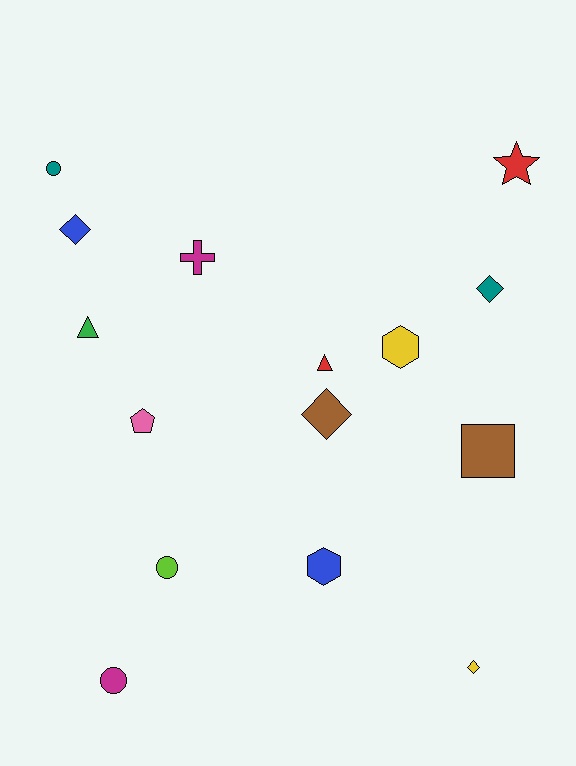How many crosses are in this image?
There is 1 cross.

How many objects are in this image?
There are 15 objects.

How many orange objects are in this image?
There are no orange objects.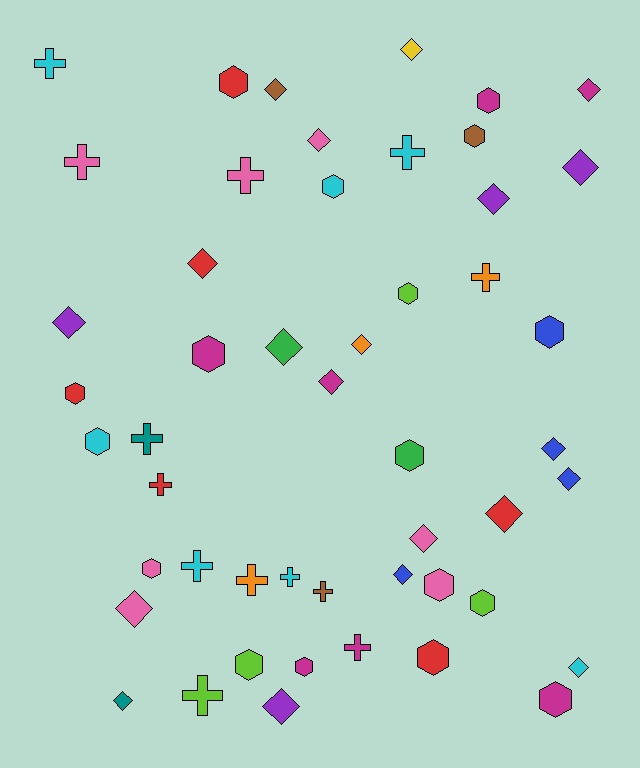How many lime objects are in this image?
There are 4 lime objects.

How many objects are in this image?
There are 50 objects.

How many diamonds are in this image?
There are 20 diamonds.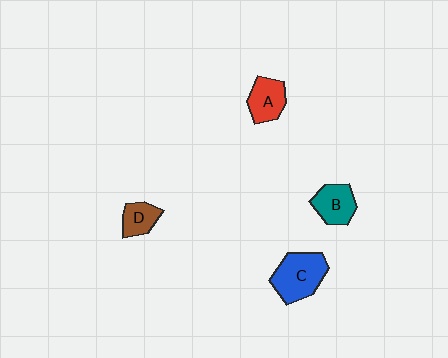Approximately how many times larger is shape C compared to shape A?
Approximately 1.5 times.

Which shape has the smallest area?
Shape D (brown).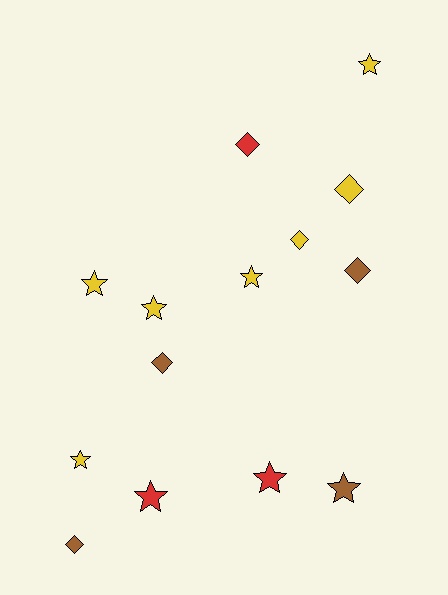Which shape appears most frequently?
Star, with 8 objects.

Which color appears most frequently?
Yellow, with 7 objects.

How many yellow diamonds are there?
There are 2 yellow diamonds.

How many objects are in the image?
There are 14 objects.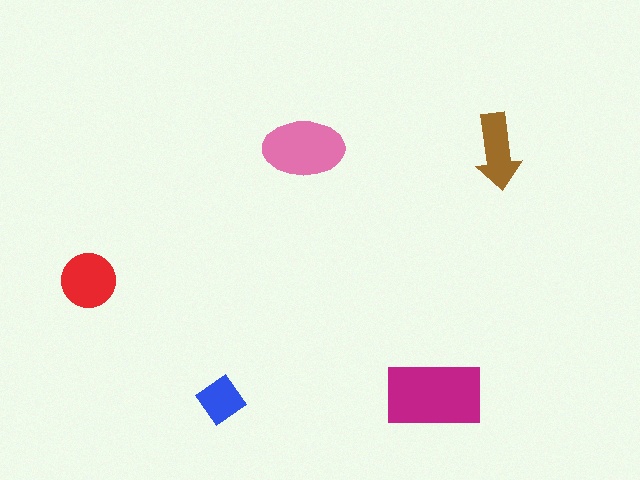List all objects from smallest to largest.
The blue diamond, the brown arrow, the red circle, the pink ellipse, the magenta rectangle.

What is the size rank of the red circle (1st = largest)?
3rd.